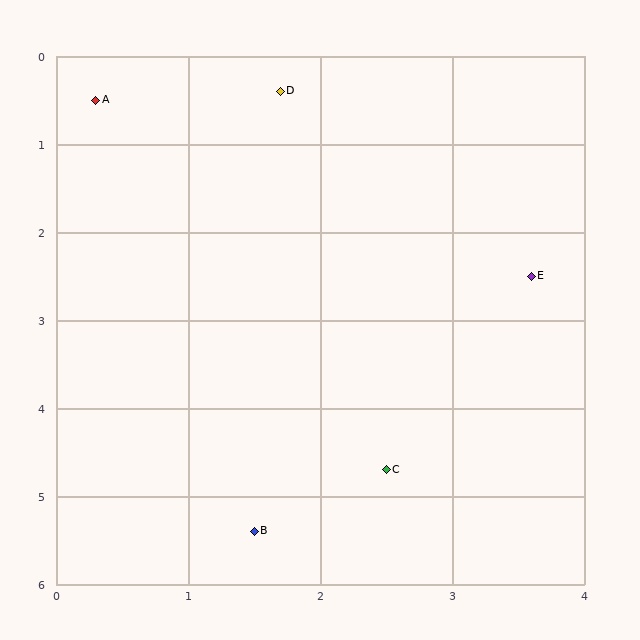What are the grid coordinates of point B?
Point B is at approximately (1.5, 5.4).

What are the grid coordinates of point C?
Point C is at approximately (2.5, 4.7).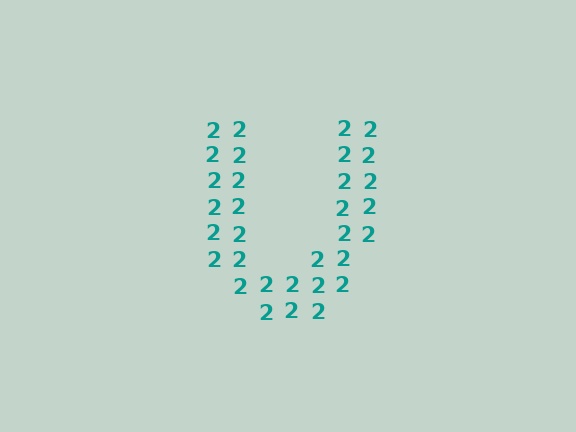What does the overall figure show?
The overall figure shows the letter U.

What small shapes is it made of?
It is made of small digit 2's.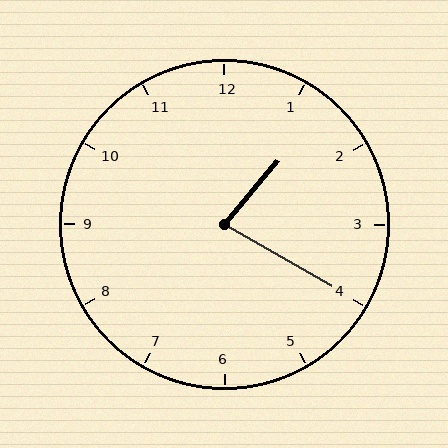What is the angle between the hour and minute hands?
Approximately 80 degrees.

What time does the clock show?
1:20.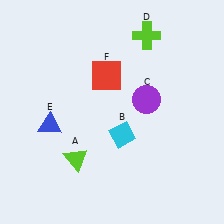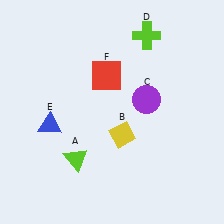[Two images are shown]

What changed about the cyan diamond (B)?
In Image 1, B is cyan. In Image 2, it changed to yellow.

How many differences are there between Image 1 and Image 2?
There is 1 difference between the two images.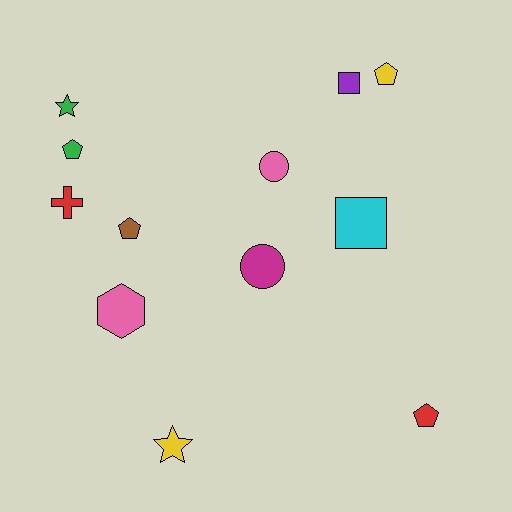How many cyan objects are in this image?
There is 1 cyan object.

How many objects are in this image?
There are 12 objects.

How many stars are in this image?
There are 2 stars.